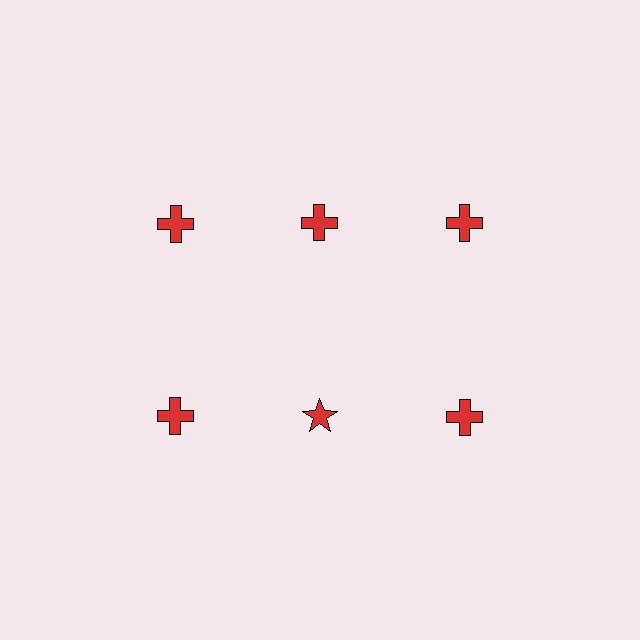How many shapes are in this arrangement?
There are 6 shapes arranged in a grid pattern.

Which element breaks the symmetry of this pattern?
The red star in the second row, second from left column breaks the symmetry. All other shapes are red crosses.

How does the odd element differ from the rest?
It has a different shape: star instead of cross.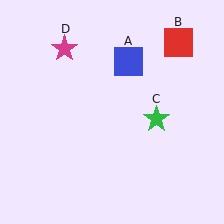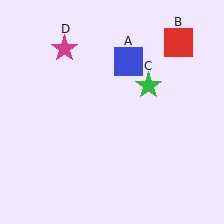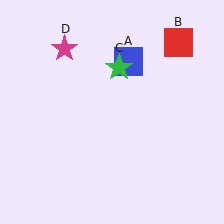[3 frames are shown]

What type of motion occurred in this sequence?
The green star (object C) rotated counterclockwise around the center of the scene.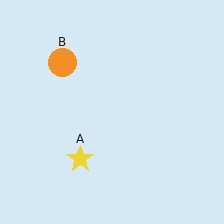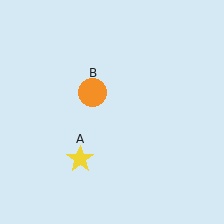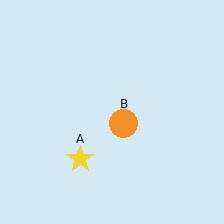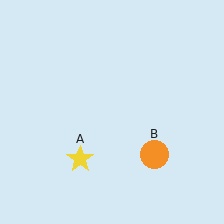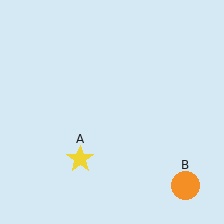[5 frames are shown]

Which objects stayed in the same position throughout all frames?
Yellow star (object A) remained stationary.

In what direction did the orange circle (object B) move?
The orange circle (object B) moved down and to the right.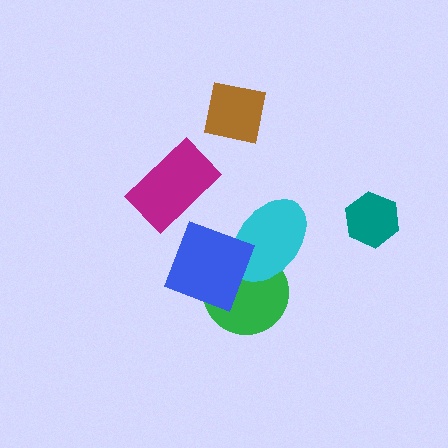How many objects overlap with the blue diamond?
2 objects overlap with the blue diamond.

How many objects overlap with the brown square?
0 objects overlap with the brown square.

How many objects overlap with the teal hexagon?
0 objects overlap with the teal hexagon.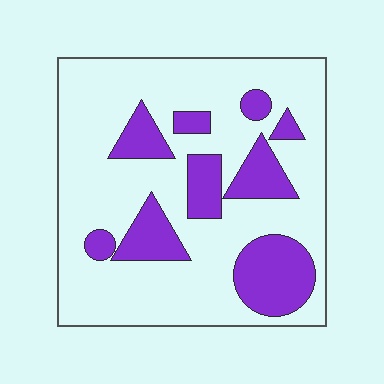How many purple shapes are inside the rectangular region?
9.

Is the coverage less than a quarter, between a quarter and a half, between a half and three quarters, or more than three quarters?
Between a quarter and a half.